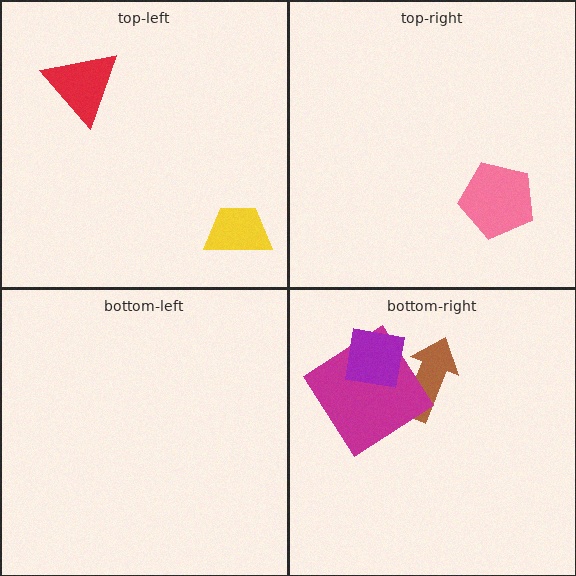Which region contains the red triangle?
The top-left region.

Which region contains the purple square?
The bottom-right region.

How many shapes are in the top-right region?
1.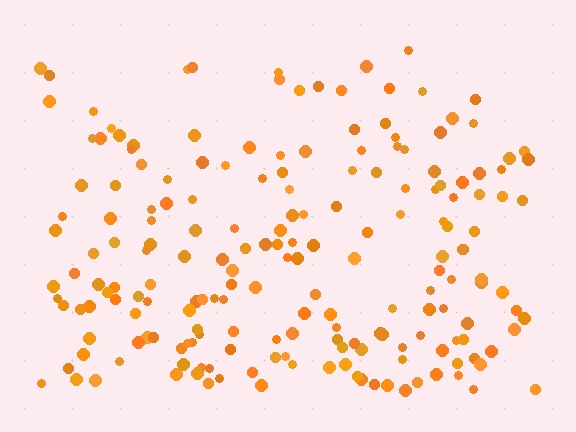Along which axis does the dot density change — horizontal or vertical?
Vertical.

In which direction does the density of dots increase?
From top to bottom, with the bottom side densest.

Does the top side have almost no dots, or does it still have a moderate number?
Still a moderate number, just noticeably fewer than the bottom.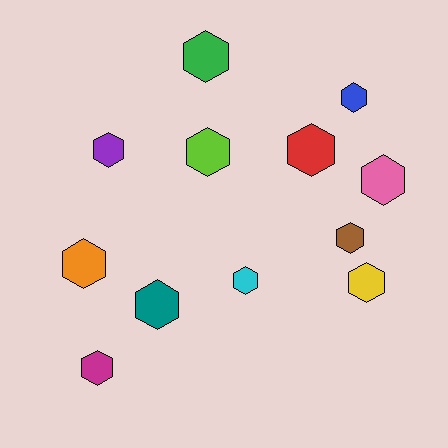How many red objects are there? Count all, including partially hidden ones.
There is 1 red object.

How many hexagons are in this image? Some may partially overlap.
There are 12 hexagons.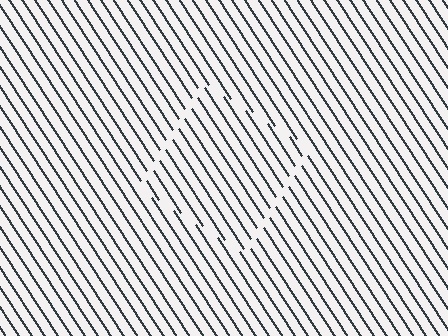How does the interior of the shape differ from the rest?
The interior of the shape contains the same grating, shifted by half a period — the contour is defined by the phase discontinuity where line-ends from the inner and outer gratings abut.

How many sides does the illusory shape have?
4 sides — the line-ends trace a square.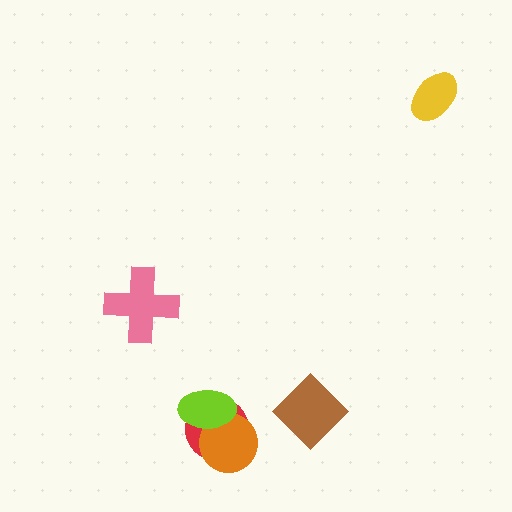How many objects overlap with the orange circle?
2 objects overlap with the orange circle.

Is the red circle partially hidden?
Yes, it is partially covered by another shape.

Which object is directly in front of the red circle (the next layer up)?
The orange circle is directly in front of the red circle.